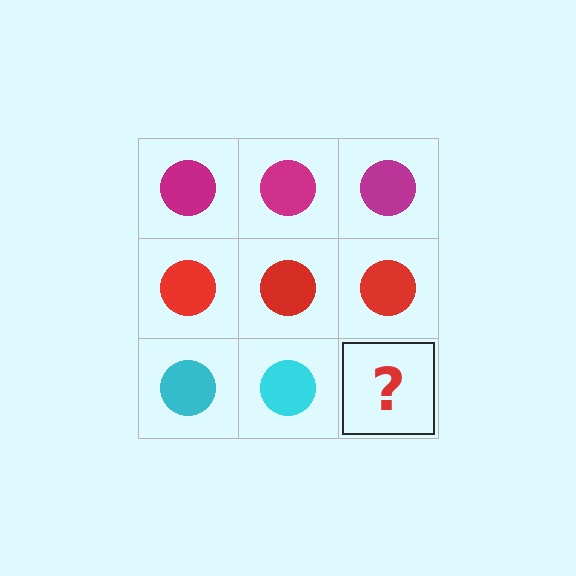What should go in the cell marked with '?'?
The missing cell should contain a cyan circle.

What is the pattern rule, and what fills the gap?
The rule is that each row has a consistent color. The gap should be filled with a cyan circle.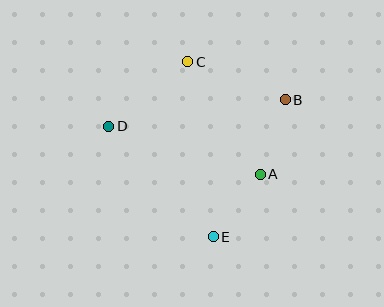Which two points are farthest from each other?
Points B and D are farthest from each other.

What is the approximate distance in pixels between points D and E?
The distance between D and E is approximately 152 pixels.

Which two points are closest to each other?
Points A and E are closest to each other.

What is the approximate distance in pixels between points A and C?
The distance between A and C is approximately 134 pixels.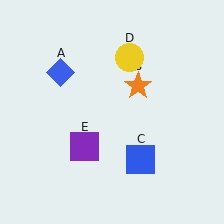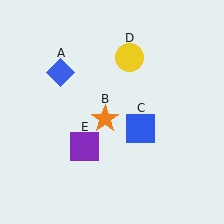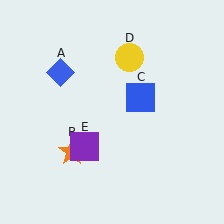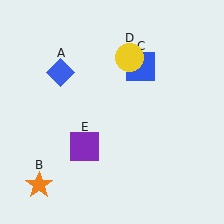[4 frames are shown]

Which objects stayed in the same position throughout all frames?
Blue diamond (object A) and yellow circle (object D) and purple square (object E) remained stationary.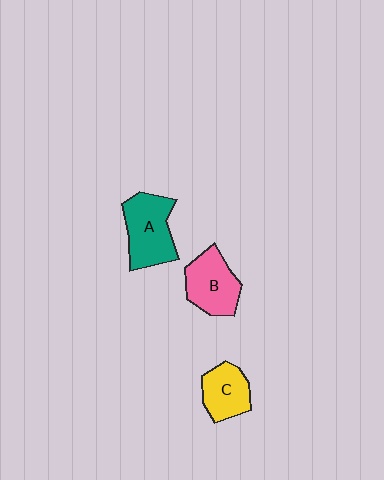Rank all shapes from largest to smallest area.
From largest to smallest: A (teal), B (pink), C (yellow).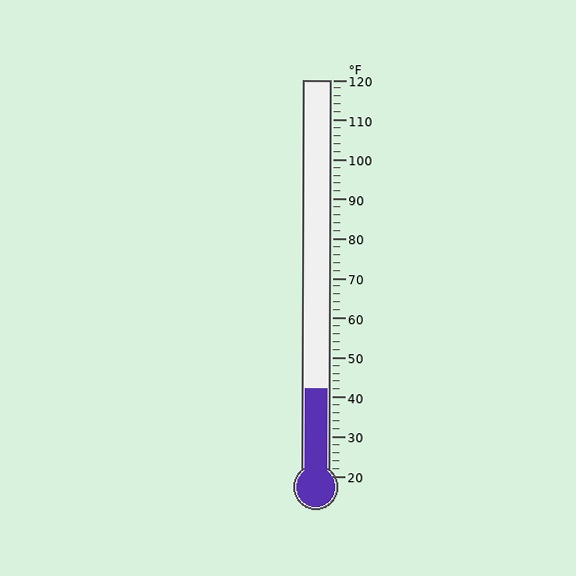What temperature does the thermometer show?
The thermometer shows approximately 42°F.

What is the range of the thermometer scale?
The thermometer scale ranges from 20°F to 120°F.